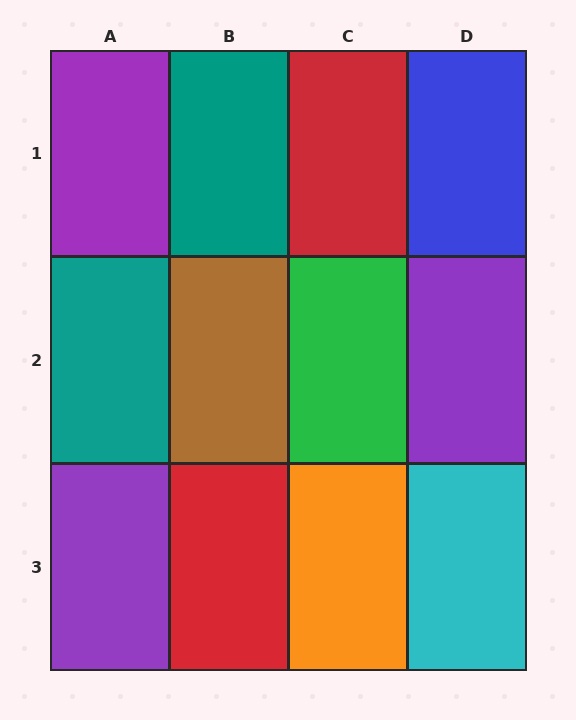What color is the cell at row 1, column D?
Blue.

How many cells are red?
2 cells are red.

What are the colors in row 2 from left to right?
Teal, brown, green, purple.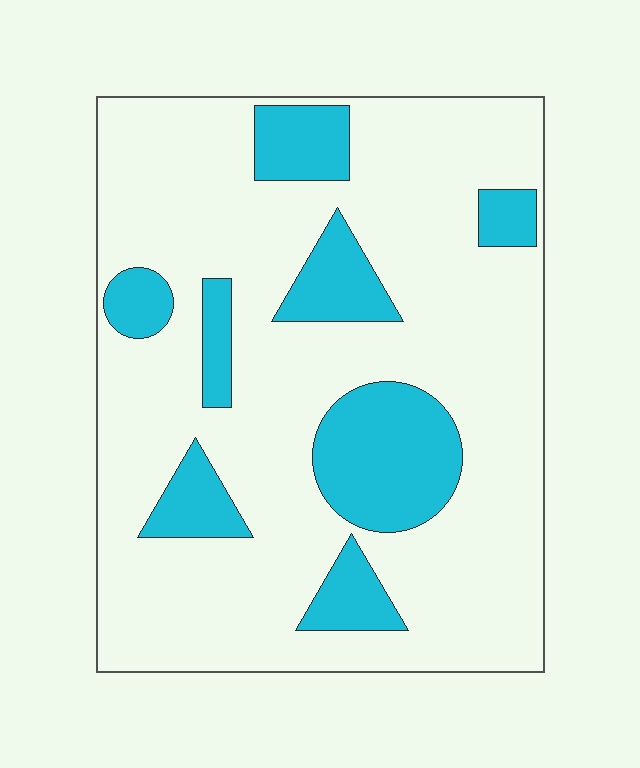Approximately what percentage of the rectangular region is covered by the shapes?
Approximately 20%.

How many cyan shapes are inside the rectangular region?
8.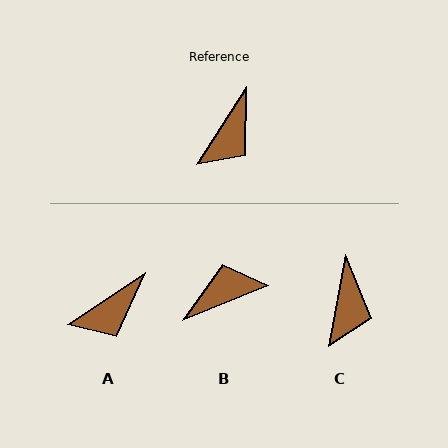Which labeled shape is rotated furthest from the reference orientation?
B, about 146 degrees away.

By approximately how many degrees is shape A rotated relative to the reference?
Approximately 23 degrees clockwise.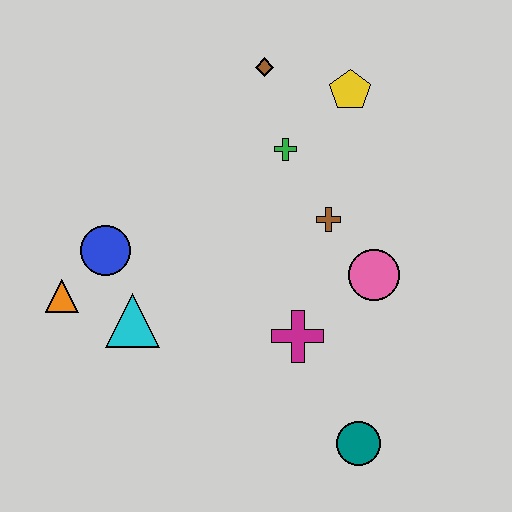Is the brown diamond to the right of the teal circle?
No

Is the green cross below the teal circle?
No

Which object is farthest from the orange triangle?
The yellow pentagon is farthest from the orange triangle.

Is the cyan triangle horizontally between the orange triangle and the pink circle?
Yes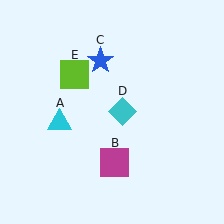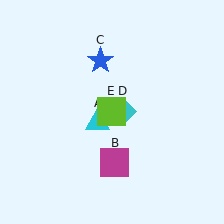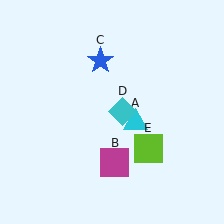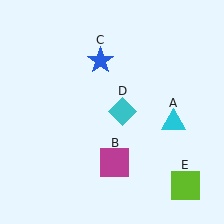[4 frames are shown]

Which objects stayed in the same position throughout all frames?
Magenta square (object B) and blue star (object C) and cyan diamond (object D) remained stationary.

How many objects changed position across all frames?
2 objects changed position: cyan triangle (object A), lime square (object E).